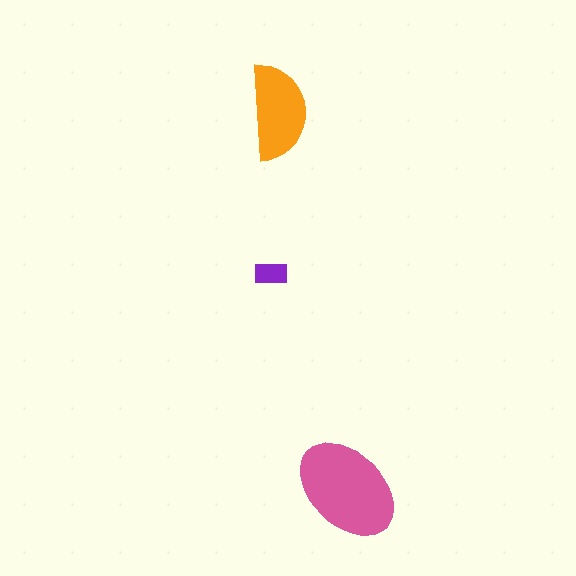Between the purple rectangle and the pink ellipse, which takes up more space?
The pink ellipse.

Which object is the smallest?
The purple rectangle.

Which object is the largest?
The pink ellipse.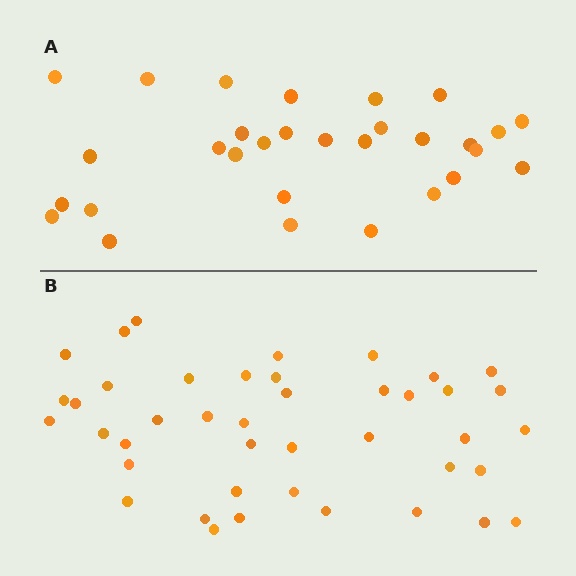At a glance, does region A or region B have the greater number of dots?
Region B (the bottom region) has more dots.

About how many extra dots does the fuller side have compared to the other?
Region B has roughly 12 or so more dots than region A.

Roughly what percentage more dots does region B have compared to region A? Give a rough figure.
About 40% more.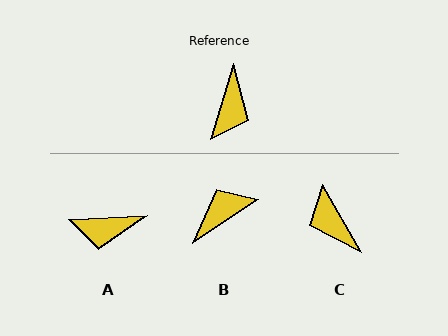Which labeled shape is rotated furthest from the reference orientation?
B, about 142 degrees away.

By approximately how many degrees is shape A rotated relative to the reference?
Approximately 70 degrees clockwise.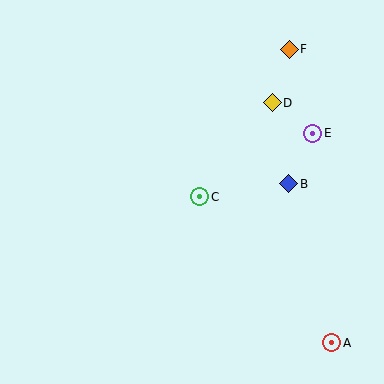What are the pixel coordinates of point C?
Point C is at (200, 197).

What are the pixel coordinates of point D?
Point D is at (272, 103).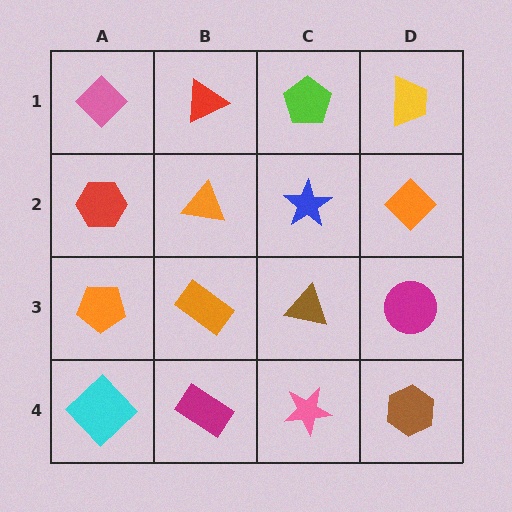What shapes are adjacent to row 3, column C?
A blue star (row 2, column C), a pink star (row 4, column C), an orange rectangle (row 3, column B), a magenta circle (row 3, column D).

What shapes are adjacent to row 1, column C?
A blue star (row 2, column C), a red triangle (row 1, column B), a yellow trapezoid (row 1, column D).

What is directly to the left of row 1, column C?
A red triangle.